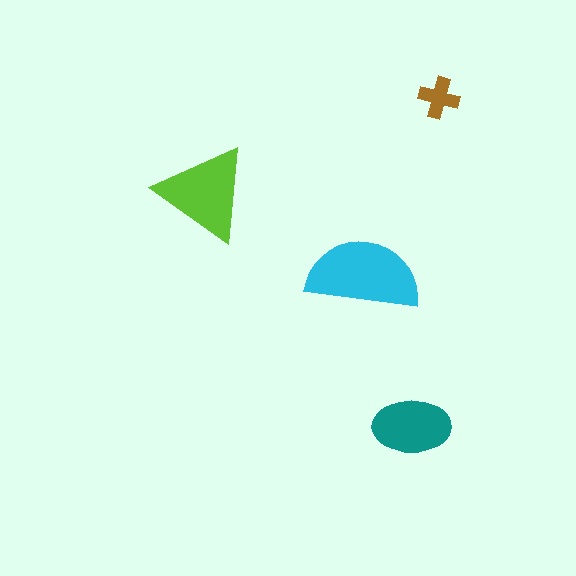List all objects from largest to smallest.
The cyan semicircle, the lime triangle, the teal ellipse, the brown cross.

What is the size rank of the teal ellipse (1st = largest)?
3rd.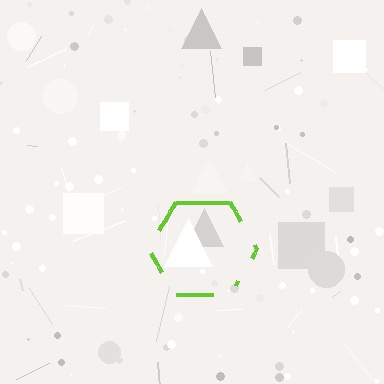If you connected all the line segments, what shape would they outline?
They would outline a hexagon.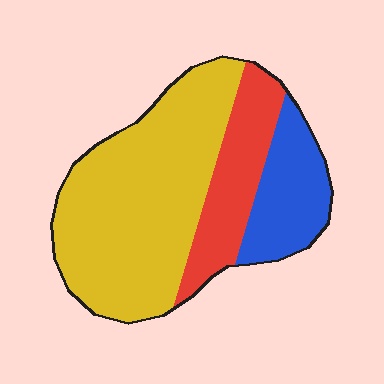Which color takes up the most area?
Yellow, at roughly 60%.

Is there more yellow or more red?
Yellow.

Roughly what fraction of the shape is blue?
Blue takes up about one fifth (1/5) of the shape.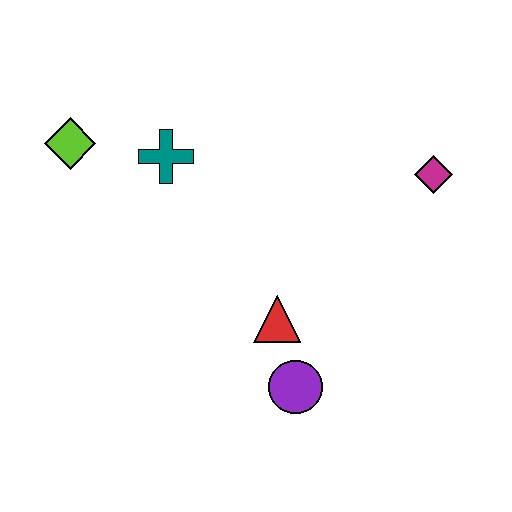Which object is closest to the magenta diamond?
The red triangle is closest to the magenta diamond.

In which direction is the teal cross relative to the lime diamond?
The teal cross is to the right of the lime diamond.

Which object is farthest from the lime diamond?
The magenta diamond is farthest from the lime diamond.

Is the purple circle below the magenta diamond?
Yes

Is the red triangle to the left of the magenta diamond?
Yes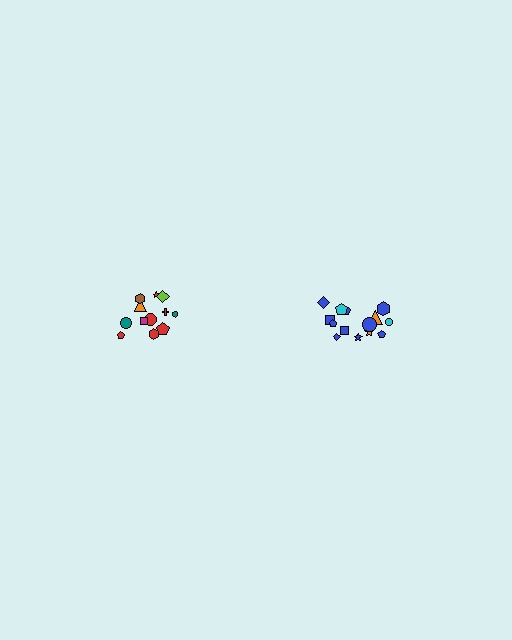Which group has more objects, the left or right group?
The right group.